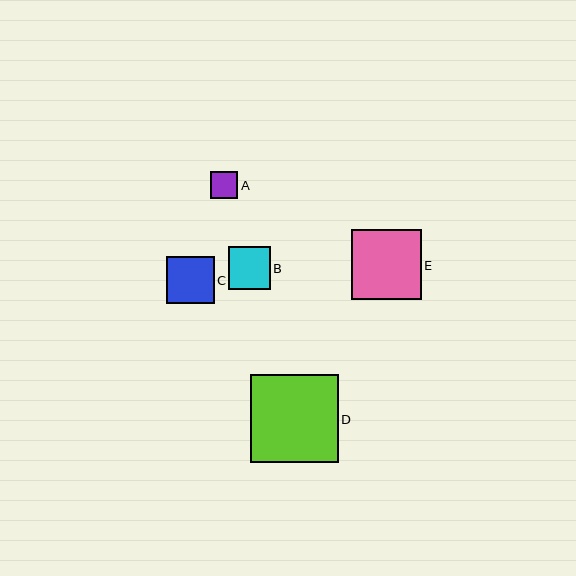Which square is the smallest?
Square A is the smallest with a size of approximately 27 pixels.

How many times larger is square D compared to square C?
Square D is approximately 1.9 times the size of square C.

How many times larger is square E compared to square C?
Square E is approximately 1.5 times the size of square C.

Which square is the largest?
Square D is the largest with a size of approximately 88 pixels.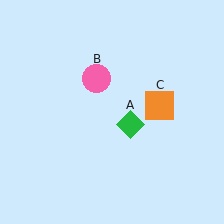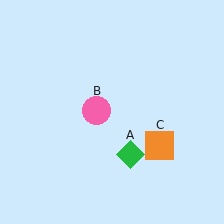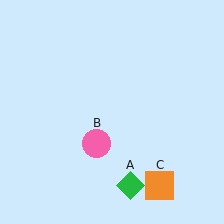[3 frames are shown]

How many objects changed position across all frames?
3 objects changed position: green diamond (object A), pink circle (object B), orange square (object C).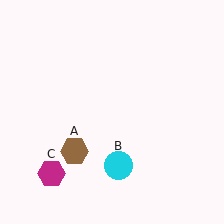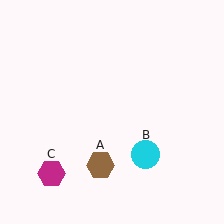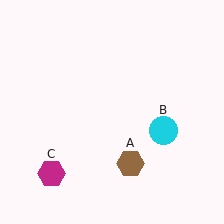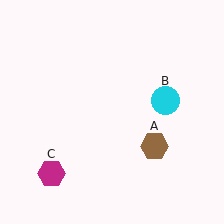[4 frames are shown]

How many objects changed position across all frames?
2 objects changed position: brown hexagon (object A), cyan circle (object B).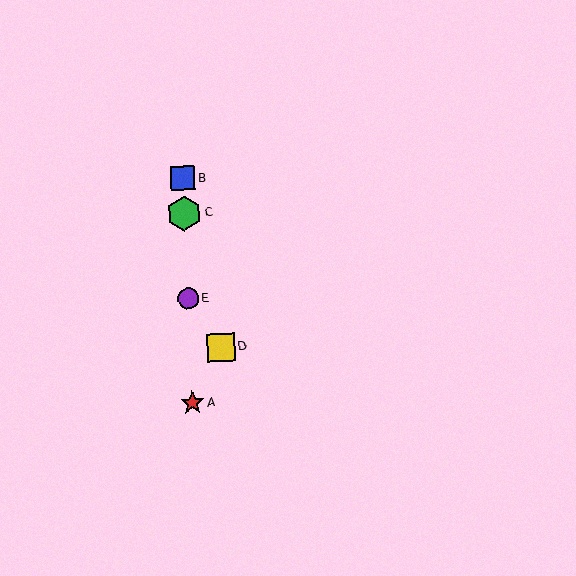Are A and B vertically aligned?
Yes, both are at x≈193.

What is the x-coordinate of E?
Object E is at x≈188.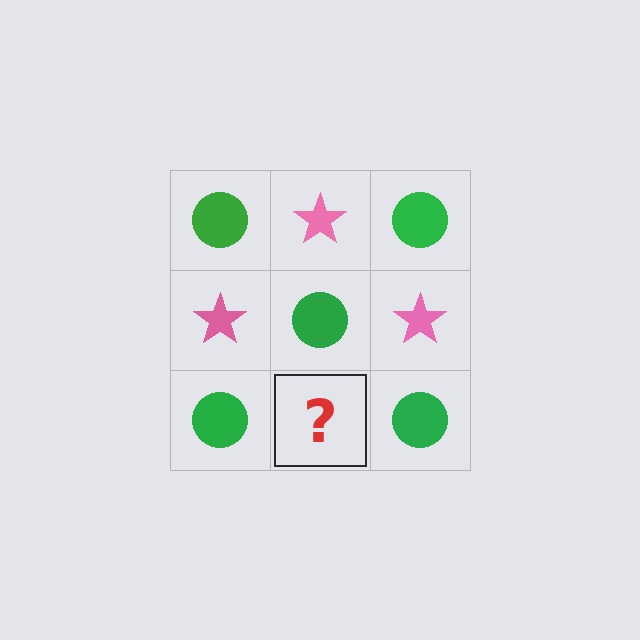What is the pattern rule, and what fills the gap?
The rule is that it alternates green circle and pink star in a checkerboard pattern. The gap should be filled with a pink star.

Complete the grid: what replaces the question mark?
The question mark should be replaced with a pink star.